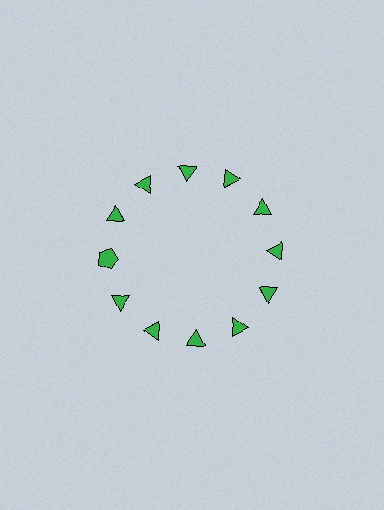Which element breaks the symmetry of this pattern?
The green pentagon at roughly the 9 o'clock position breaks the symmetry. All other shapes are green triangles.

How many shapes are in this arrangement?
There are 12 shapes arranged in a ring pattern.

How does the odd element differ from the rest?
It has a different shape: pentagon instead of triangle.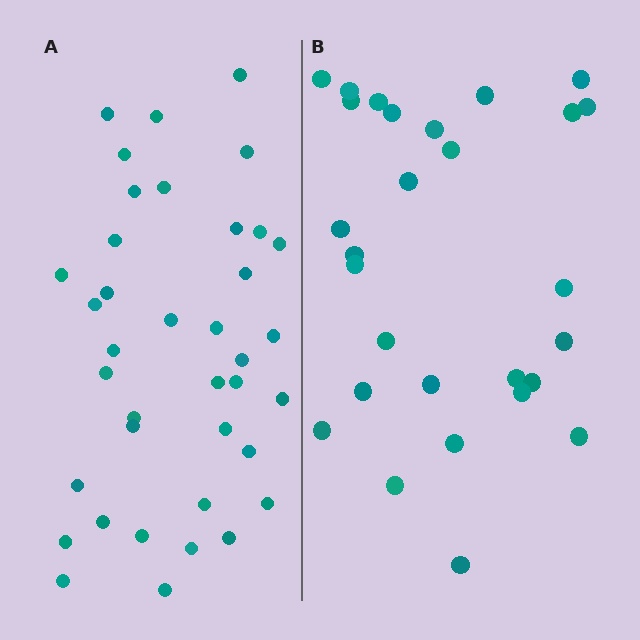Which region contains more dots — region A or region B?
Region A (the left region) has more dots.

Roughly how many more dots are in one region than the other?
Region A has roughly 10 or so more dots than region B.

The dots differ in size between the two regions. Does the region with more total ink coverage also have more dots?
No. Region B has more total ink coverage because its dots are larger, but region A actually contains more individual dots. Total area can be misleading — the number of items is what matters here.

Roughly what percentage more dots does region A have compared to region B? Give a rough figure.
About 35% more.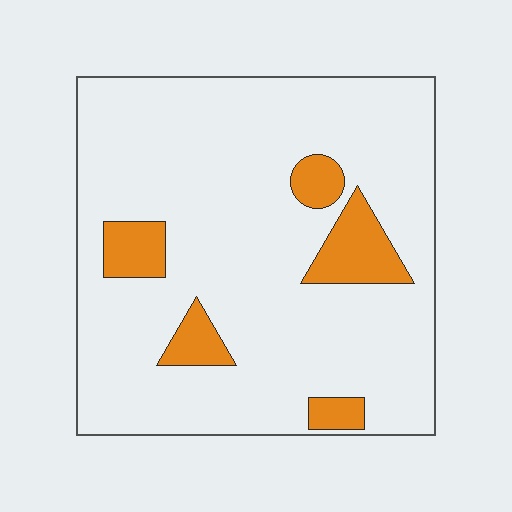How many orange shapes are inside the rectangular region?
5.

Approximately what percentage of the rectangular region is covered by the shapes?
Approximately 15%.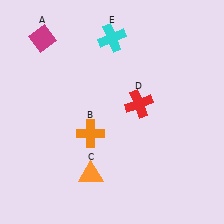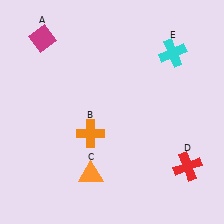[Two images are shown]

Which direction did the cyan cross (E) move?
The cyan cross (E) moved right.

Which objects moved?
The objects that moved are: the red cross (D), the cyan cross (E).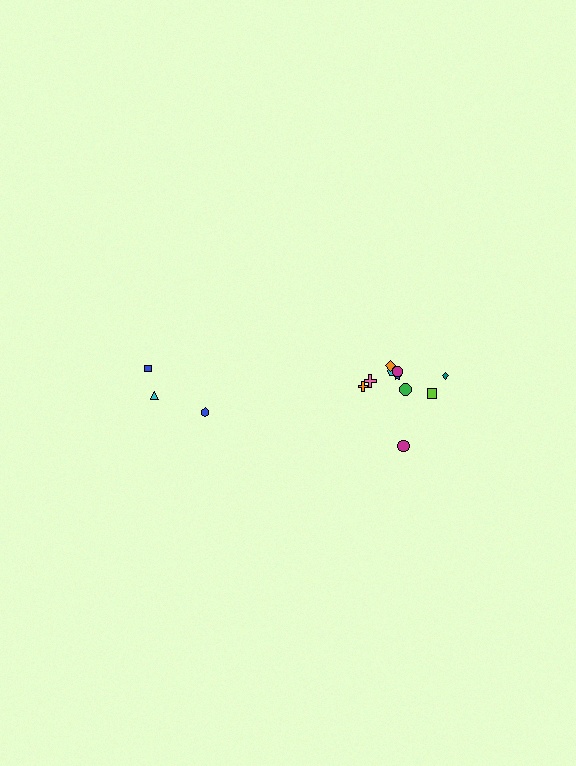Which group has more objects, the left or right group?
The right group.